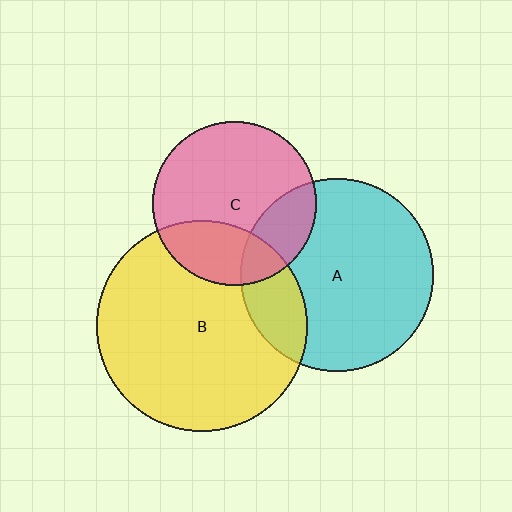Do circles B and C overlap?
Yes.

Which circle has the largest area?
Circle B (yellow).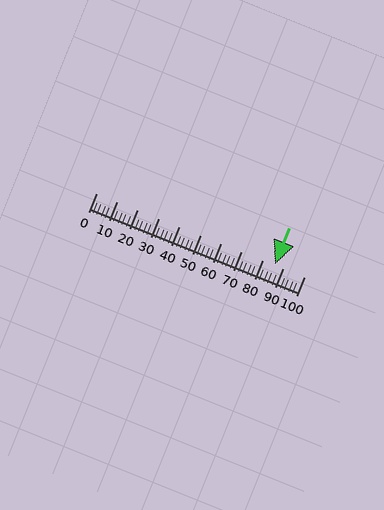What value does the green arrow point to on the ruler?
The green arrow points to approximately 86.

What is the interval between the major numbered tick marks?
The major tick marks are spaced 10 units apart.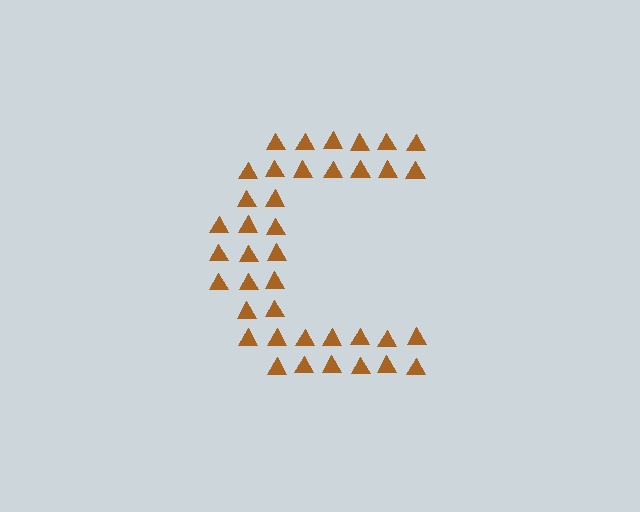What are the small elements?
The small elements are triangles.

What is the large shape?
The large shape is the letter C.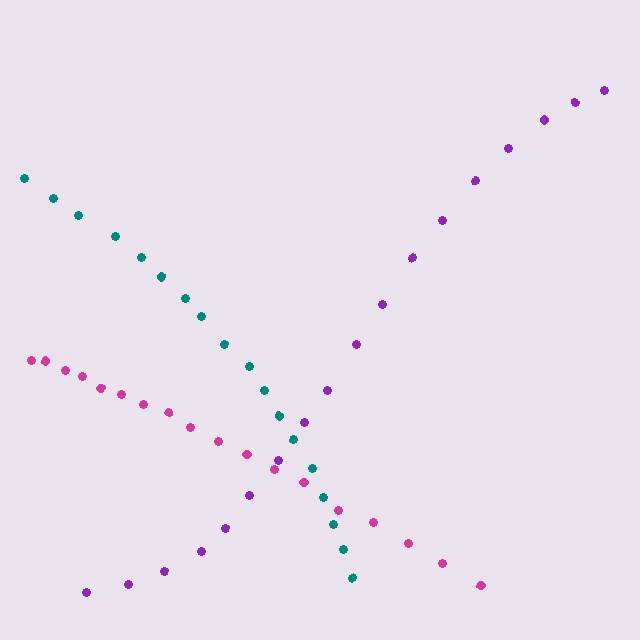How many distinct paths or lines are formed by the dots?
There are 3 distinct paths.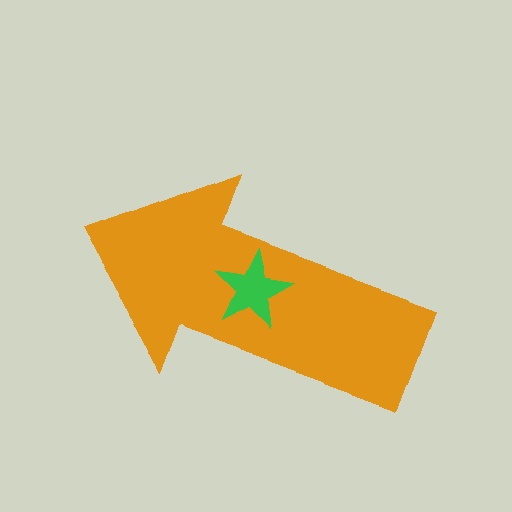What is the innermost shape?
The green star.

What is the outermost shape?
The orange arrow.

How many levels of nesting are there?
2.